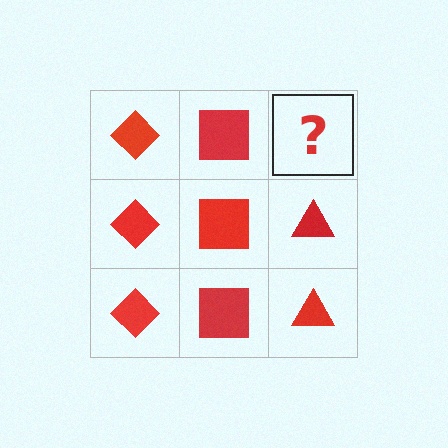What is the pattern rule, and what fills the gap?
The rule is that each column has a consistent shape. The gap should be filled with a red triangle.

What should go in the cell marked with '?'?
The missing cell should contain a red triangle.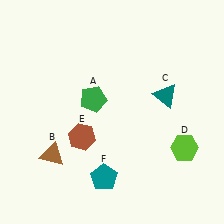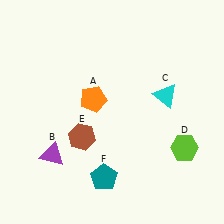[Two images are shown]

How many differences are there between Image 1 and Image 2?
There are 3 differences between the two images.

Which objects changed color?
A changed from green to orange. B changed from brown to purple. C changed from teal to cyan.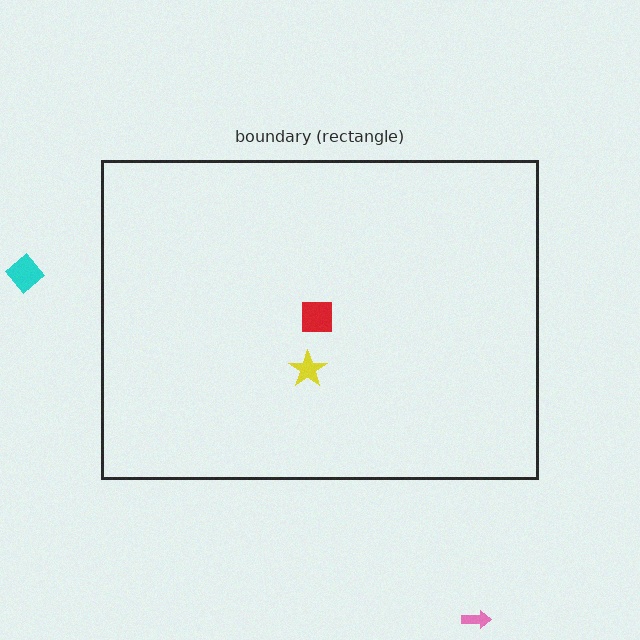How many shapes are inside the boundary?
2 inside, 2 outside.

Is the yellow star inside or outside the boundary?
Inside.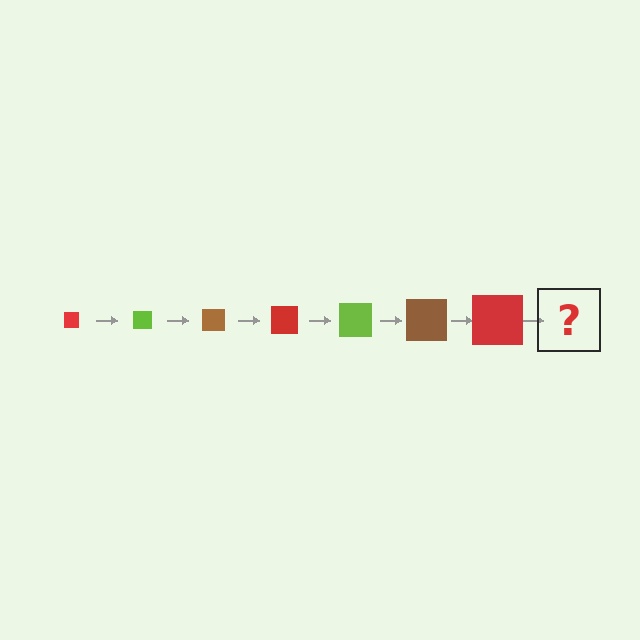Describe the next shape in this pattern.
It should be a lime square, larger than the previous one.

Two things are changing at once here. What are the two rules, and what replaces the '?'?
The two rules are that the square grows larger each step and the color cycles through red, lime, and brown. The '?' should be a lime square, larger than the previous one.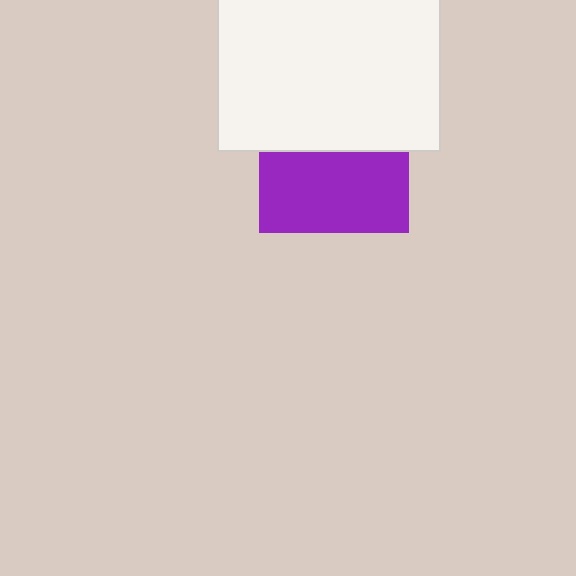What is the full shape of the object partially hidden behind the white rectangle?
The partially hidden object is a purple square.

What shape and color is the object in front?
The object in front is a white rectangle.